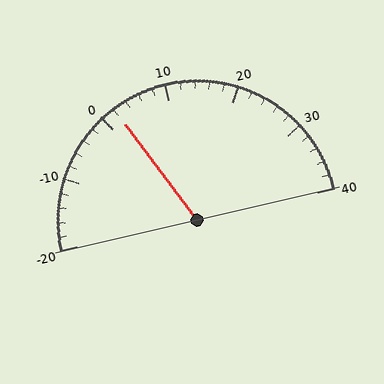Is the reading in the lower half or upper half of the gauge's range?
The reading is in the lower half of the range (-20 to 40).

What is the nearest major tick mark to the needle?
The nearest major tick mark is 0.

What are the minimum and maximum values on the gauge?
The gauge ranges from -20 to 40.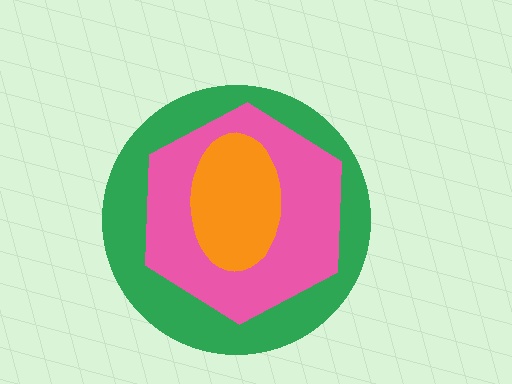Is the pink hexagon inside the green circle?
Yes.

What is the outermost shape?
The green circle.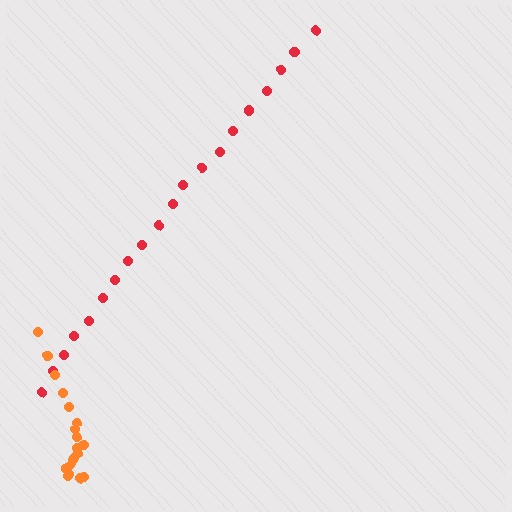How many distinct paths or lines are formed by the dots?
There are 2 distinct paths.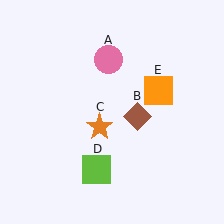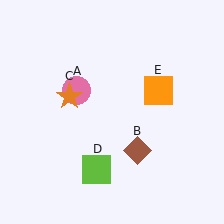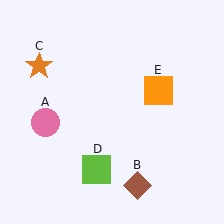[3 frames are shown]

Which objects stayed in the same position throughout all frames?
Lime square (object D) and orange square (object E) remained stationary.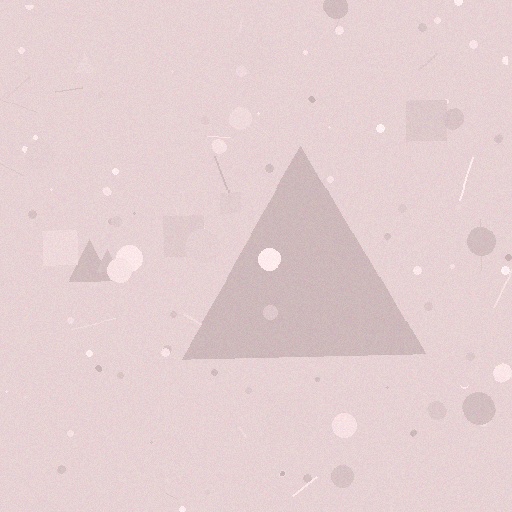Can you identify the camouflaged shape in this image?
The camouflaged shape is a triangle.